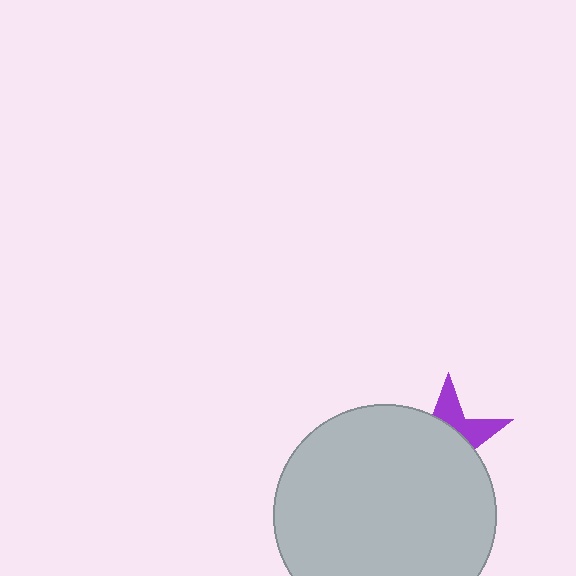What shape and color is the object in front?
The object in front is a light gray circle.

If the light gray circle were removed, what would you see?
You would see the complete purple star.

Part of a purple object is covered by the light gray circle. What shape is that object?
It is a star.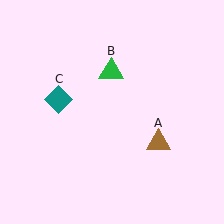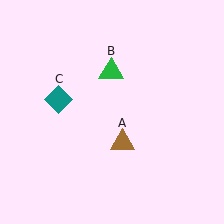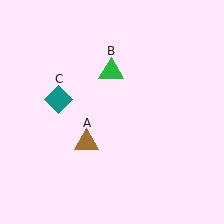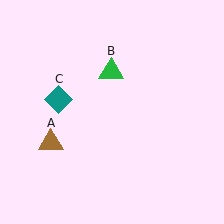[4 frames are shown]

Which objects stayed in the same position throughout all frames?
Green triangle (object B) and teal diamond (object C) remained stationary.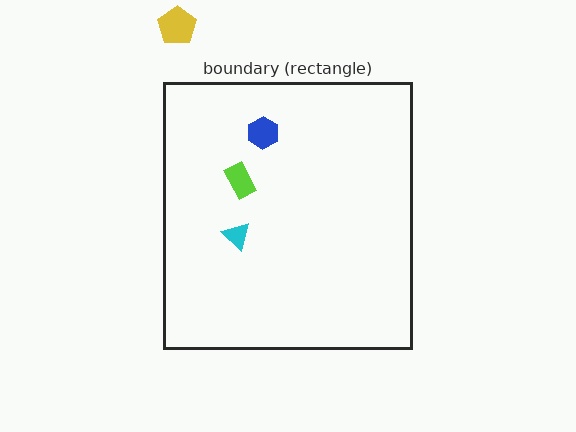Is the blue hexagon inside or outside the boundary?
Inside.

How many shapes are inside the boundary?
3 inside, 1 outside.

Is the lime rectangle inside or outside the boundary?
Inside.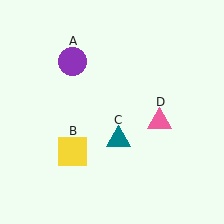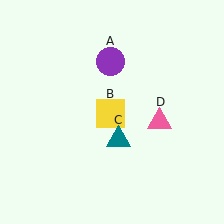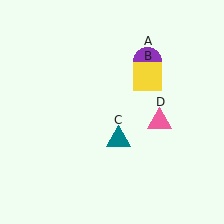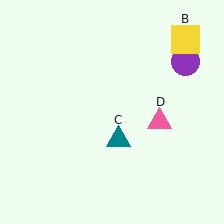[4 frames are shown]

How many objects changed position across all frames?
2 objects changed position: purple circle (object A), yellow square (object B).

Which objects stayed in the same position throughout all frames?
Teal triangle (object C) and pink triangle (object D) remained stationary.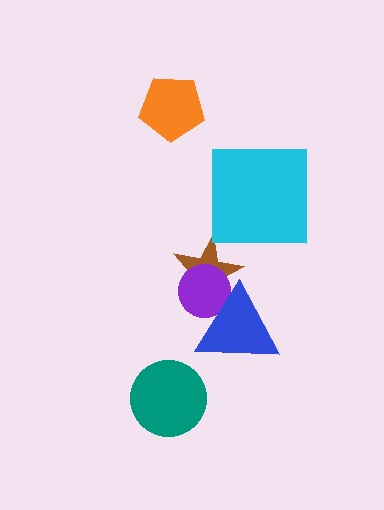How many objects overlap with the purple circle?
2 objects overlap with the purple circle.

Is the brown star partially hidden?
Yes, it is partially covered by another shape.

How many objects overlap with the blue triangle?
2 objects overlap with the blue triangle.